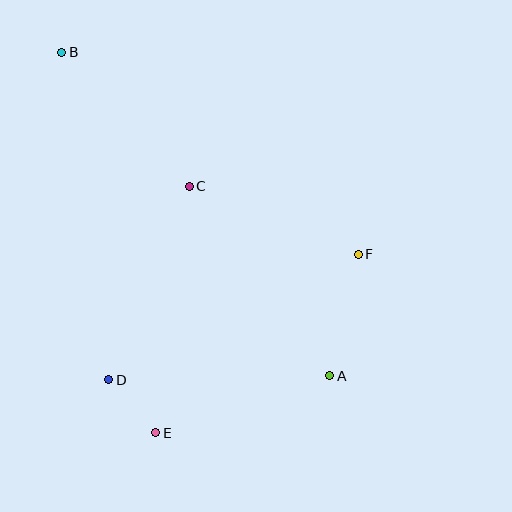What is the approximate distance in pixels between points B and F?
The distance between B and F is approximately 359 pixels.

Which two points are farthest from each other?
Points A and B are farthest from each other.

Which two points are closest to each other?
Points D and E are closest to each other.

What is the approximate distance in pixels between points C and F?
The distance between C and F is approximately 182 pixels.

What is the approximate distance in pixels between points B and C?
The distance between B and C is approximately 185 pixels.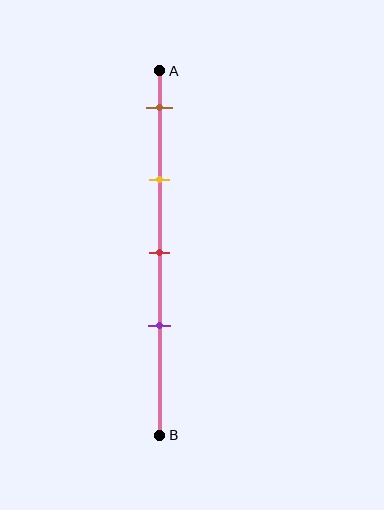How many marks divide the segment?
There are 4 marks dividing the segment.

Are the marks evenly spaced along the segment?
Yes, the marks are approximately evenly spaced.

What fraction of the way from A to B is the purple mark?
The purple mark is approximately 70% (0.7) of the way from A to B.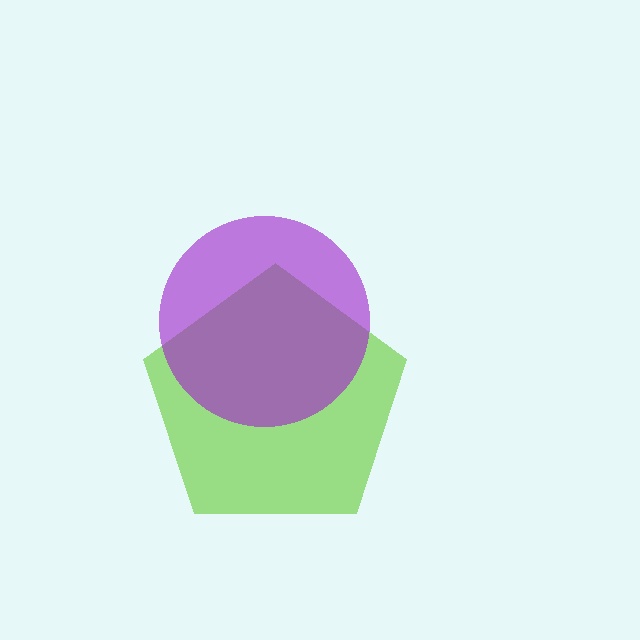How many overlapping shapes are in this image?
There are 2 overlapping shapes in the image.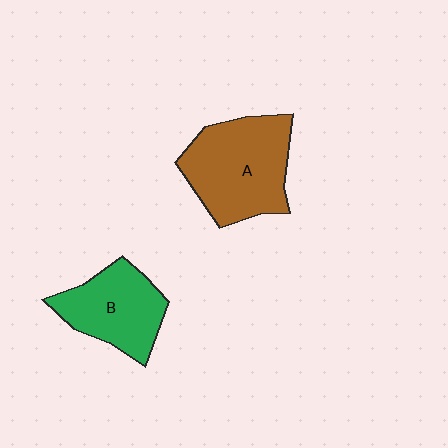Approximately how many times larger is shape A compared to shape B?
Approximately 1.3 times.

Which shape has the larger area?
Shape A (brown).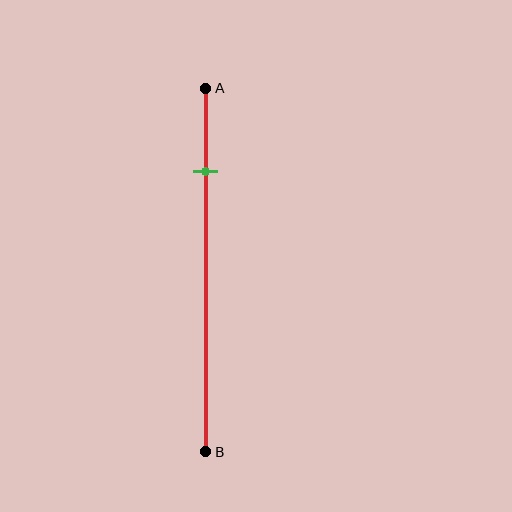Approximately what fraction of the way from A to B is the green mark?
The green mark is approximately 25% of the way from A to B.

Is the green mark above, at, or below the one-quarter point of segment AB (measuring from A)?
The green mark is approximately at the one-quarter point of segment AB.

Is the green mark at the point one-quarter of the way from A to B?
Yes, the mark is approximately at the one-quarter point.